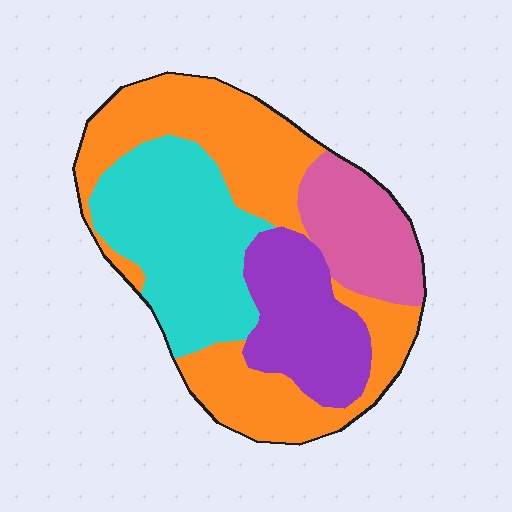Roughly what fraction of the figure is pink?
Pink covers 15% of the figure.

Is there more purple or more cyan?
Cyan.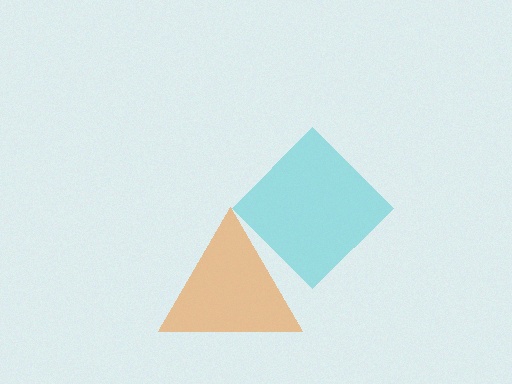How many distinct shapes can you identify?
There are 2 distinct shapes: an orange triangle, a cyan diamond.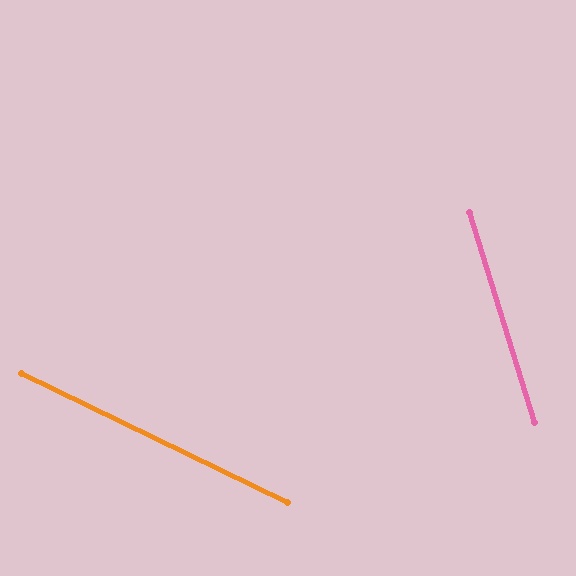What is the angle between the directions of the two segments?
Approximately 47 degrees.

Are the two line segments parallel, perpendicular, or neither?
Neither parallel nor perpendicular — they differ by about 47°.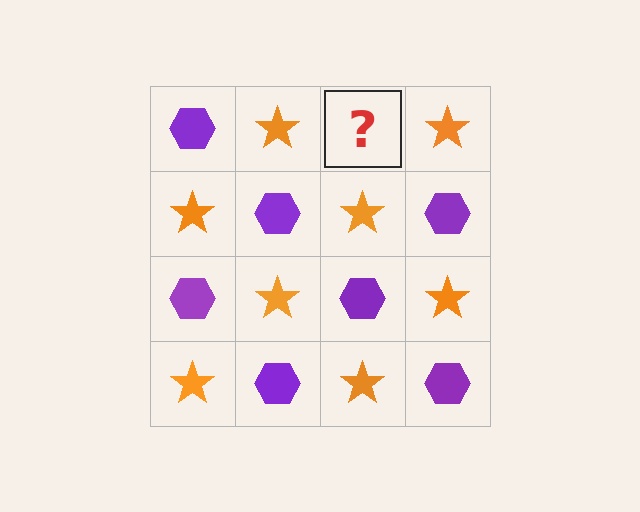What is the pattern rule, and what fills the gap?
The rule is that it alternates purple hexagon and orange star in a checkerboard pattern. The gap should be filled with a purple hexagon.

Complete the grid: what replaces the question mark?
The question mark should be replaced with a purple hexagon.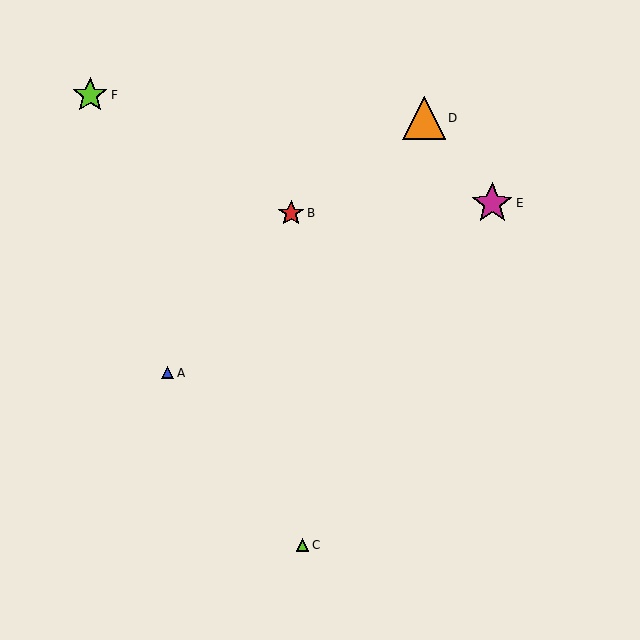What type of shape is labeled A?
Shape A is a blue triangle.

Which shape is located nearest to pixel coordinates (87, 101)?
The lime star (labeled F) at (90, 95) is nearest to that location.